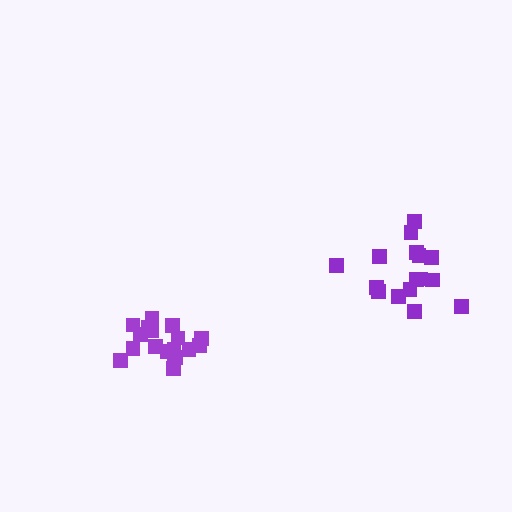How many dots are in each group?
Group 1: 16 dots, Group 2: 18 dots (34 total).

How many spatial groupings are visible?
There are 2 spatial groupings.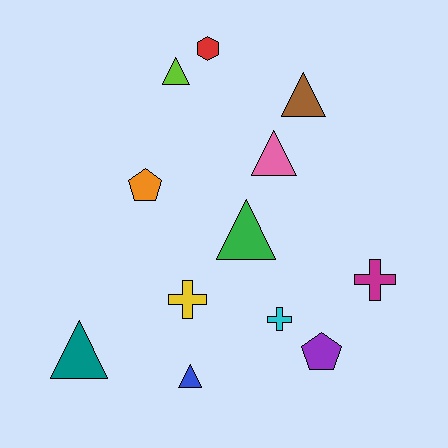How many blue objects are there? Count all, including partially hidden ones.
There is 1 blue object.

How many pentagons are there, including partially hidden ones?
There are 2 pentagons.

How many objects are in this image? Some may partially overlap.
There are 12 objects.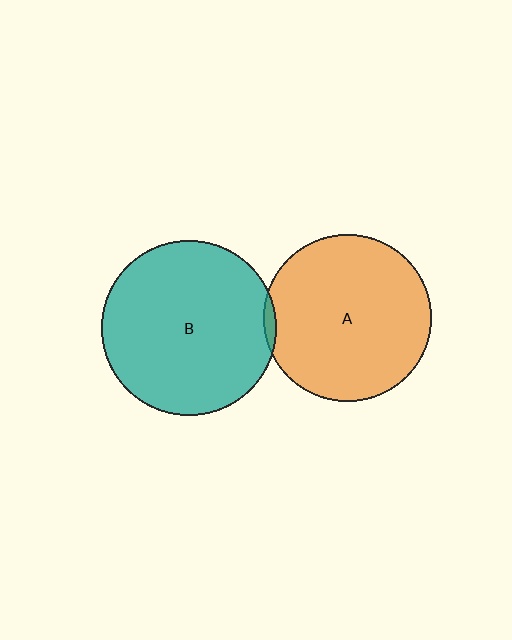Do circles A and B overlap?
Yes.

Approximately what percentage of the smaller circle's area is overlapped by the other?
Approximately 5%.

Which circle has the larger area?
Circle B (teal).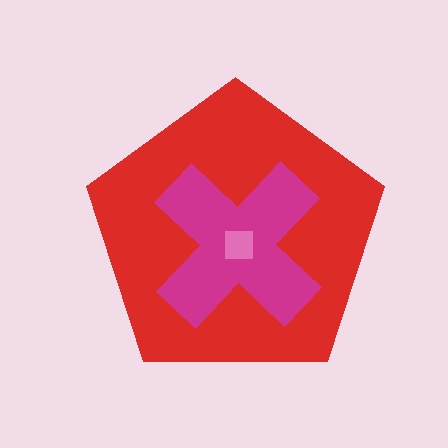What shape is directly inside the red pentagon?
The magenta cross.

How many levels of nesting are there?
3.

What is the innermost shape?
The pink square.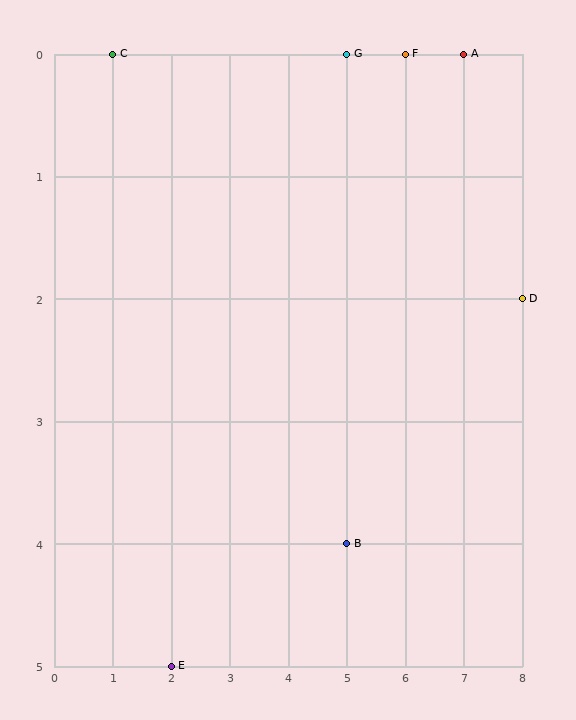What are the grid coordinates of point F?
Point F is at grid coordinates (6, 0).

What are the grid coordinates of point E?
Point E is at grid coordinates (2, 5).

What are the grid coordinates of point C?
Point C is at grid coordinates (1, 0).